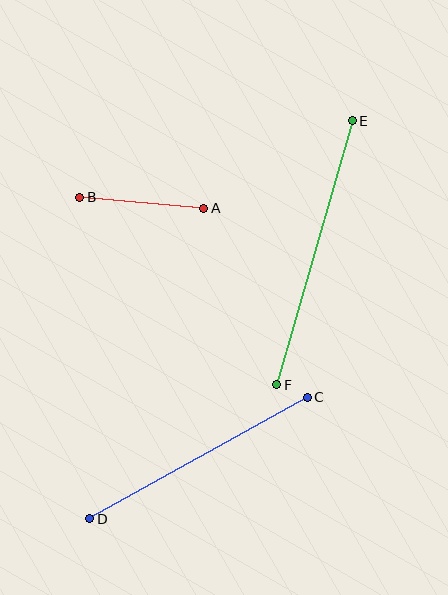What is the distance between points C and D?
The distance is approximately 249 pixels.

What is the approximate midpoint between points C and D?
The midpoint is at approximately (199, 458) pixels.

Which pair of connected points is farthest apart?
Points E and F are farthest apart.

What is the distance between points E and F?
The distance is approximately 275 pixels.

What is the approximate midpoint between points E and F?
The midpoint is at approximately (314, 253) pixels.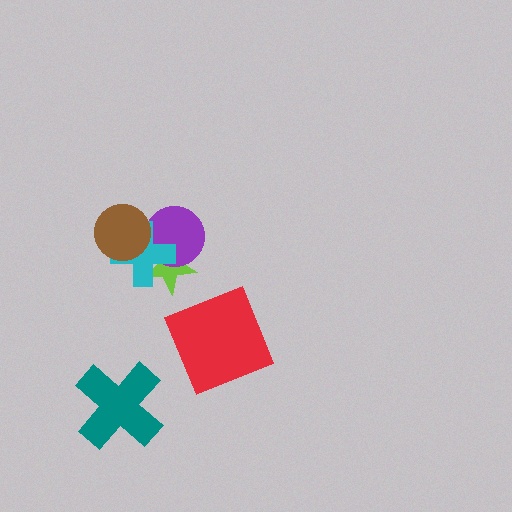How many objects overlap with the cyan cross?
3 objects overlap with the cyan cross.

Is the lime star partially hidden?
Yes, it is partially covered by another shape.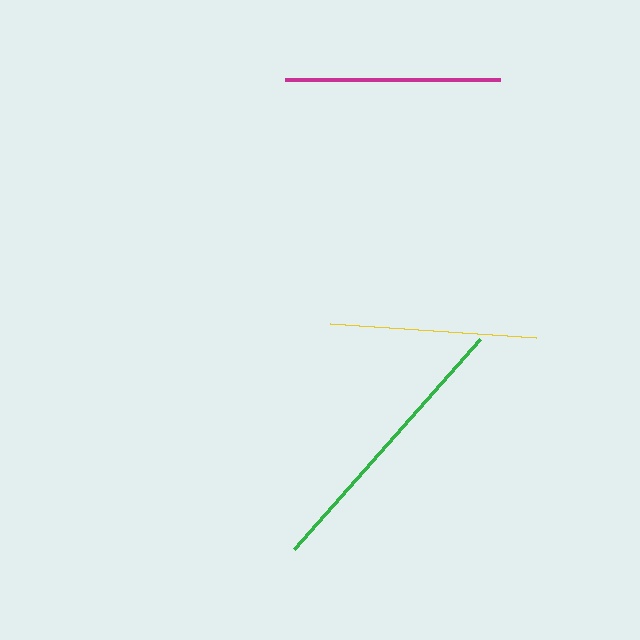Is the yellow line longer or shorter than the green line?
The green line is longer than the yellow line.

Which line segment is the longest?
The green line is the longest at approximately 280 pixels.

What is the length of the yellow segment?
The yellow segment is approximately 207 pixels long.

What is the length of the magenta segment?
The magenta segment is approximately 215 pixels long.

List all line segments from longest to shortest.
From longest to shortest: green, magenta, yellow.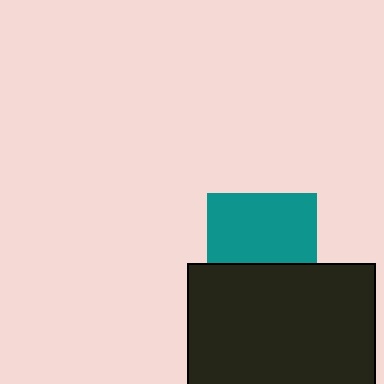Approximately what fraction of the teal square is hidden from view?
Roughly 35% of the teal square is hidden behind the black rectangle.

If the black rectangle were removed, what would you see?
You would see the complete teal square.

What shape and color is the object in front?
The object in front is a black rectangle.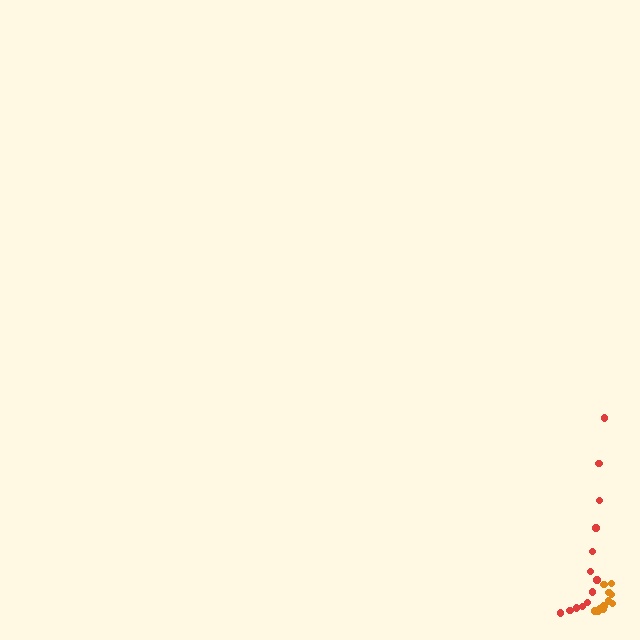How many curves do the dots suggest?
There are 2 distinct paths.